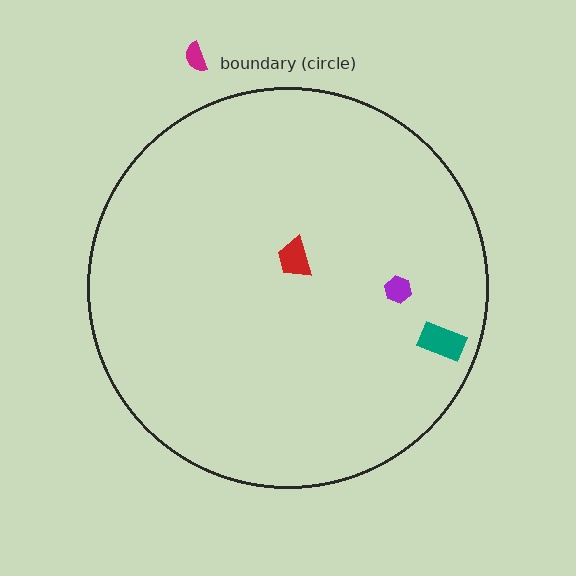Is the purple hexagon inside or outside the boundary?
Inside.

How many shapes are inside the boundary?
3 inside, 1 outside.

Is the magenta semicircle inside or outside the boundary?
Outside.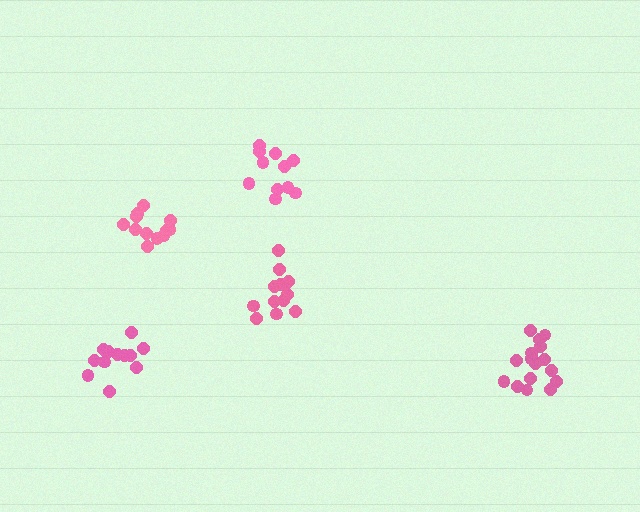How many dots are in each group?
Group 1: 12 dots, Group 2: 11 dots, Group 3: 12 dots, Group 4: 17 dots, Group 5: 12 dots (64 total).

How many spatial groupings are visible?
There are 5 spatial groupings.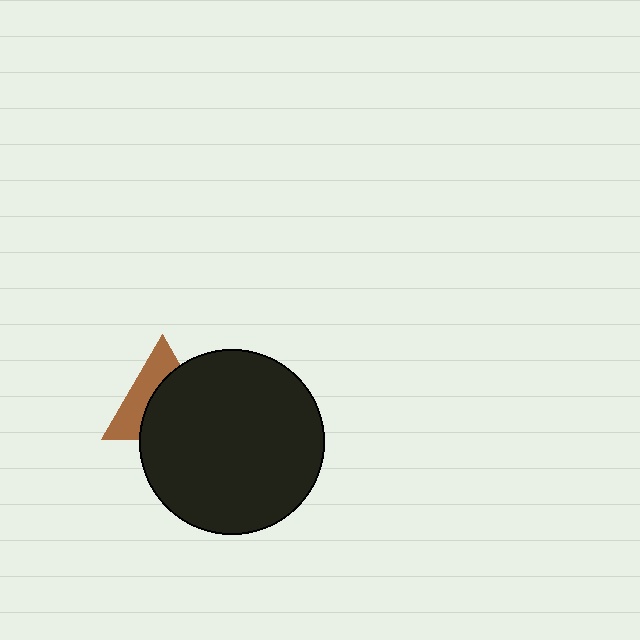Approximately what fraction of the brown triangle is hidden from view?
Roughly 58% of the brown triangle is hidden behind the black circle.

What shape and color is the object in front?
The object in front is a black circle.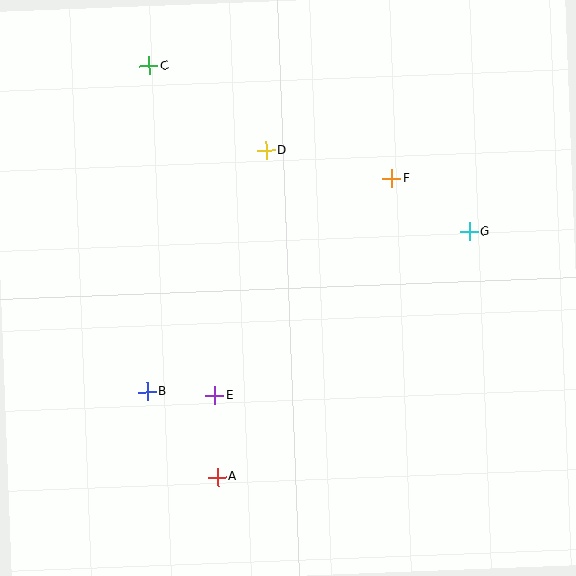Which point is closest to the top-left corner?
Point C is closest to the top-left corner.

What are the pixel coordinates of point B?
Point B is at (147, 392).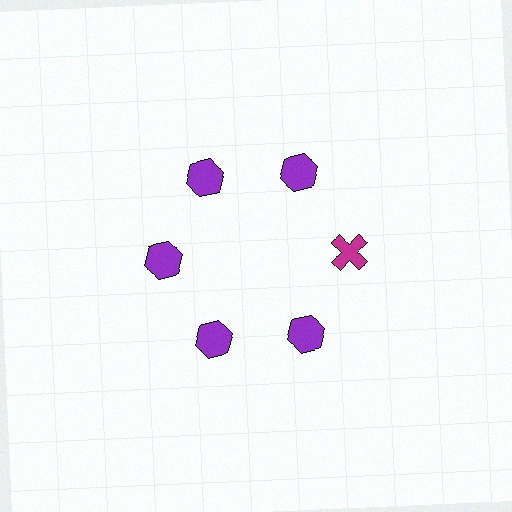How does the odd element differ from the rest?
It differs in both color (magenta instead of purple) and shape (cross instead of hexagon).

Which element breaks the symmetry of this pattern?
The magenta cross at roughly the 3 o'clock position breaks the symmetry. All other shapes are purple hexagons.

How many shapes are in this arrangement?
There are 6 shapes arranged in a ring pattern.